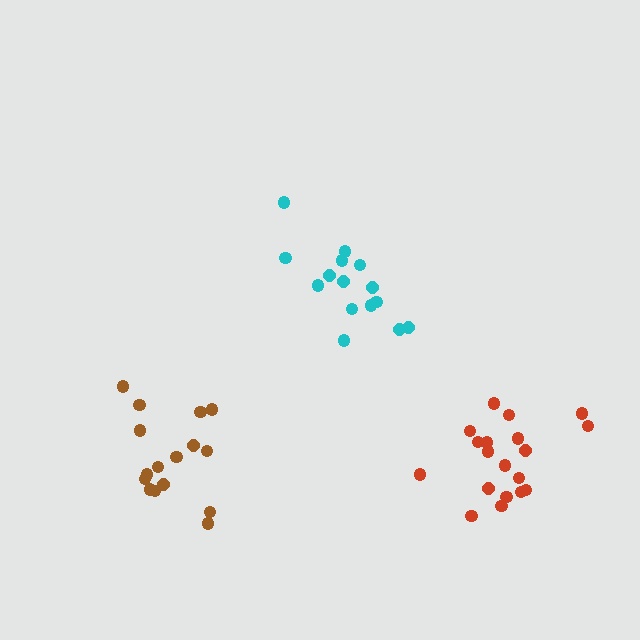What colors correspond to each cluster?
The clusters are colored: cyan, red, brown.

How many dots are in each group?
Group 1: 15 dots, Group 2: 19 dots, Group 3: 17 dots (51 total).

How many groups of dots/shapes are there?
There are 3 groups.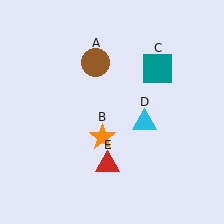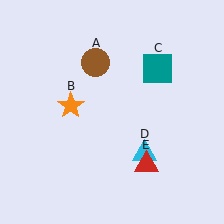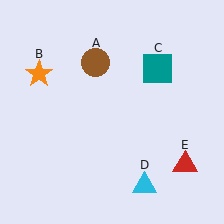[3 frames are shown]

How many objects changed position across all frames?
3 objects changed position: orange star (object B), cyan triangle (object D), red triangle (object E).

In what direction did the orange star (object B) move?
The orange star (object B) moved up and to the left.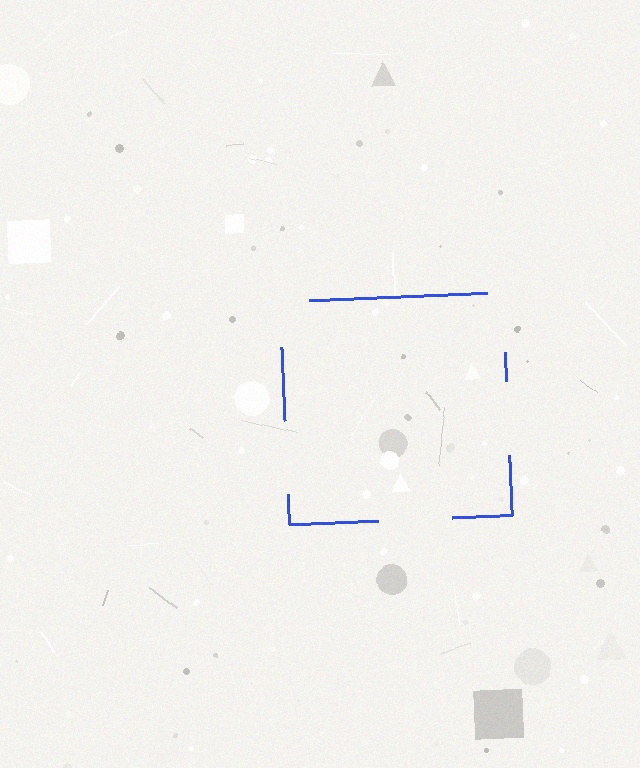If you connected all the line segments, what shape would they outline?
They would outline a square.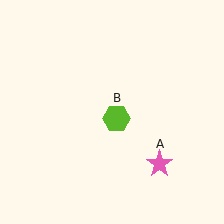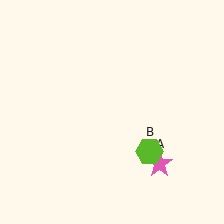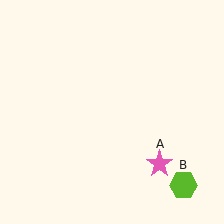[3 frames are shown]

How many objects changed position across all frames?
1 object changed position: lime hexagon (object B).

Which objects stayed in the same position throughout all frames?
Pink star (object A) remained stationary.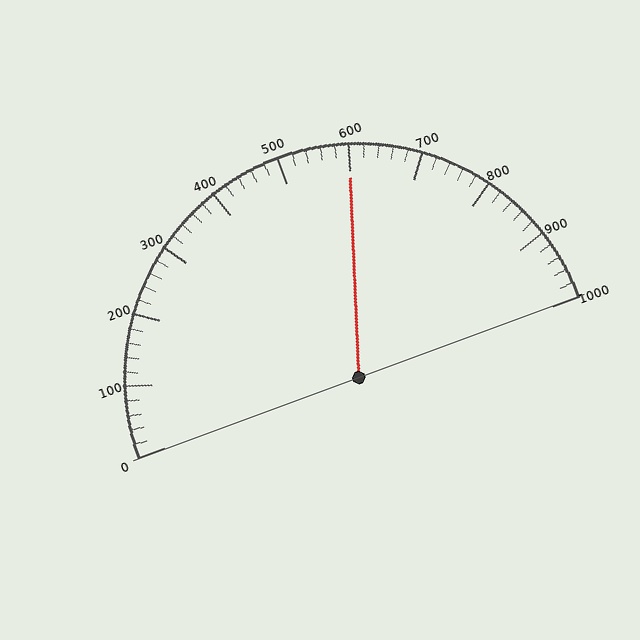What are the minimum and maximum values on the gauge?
The gauge ranges from 0 to 1000.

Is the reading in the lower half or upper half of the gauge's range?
The reading is in the upper half of the range (0 to 1000).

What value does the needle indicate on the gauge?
The needle indicates approximately 600.